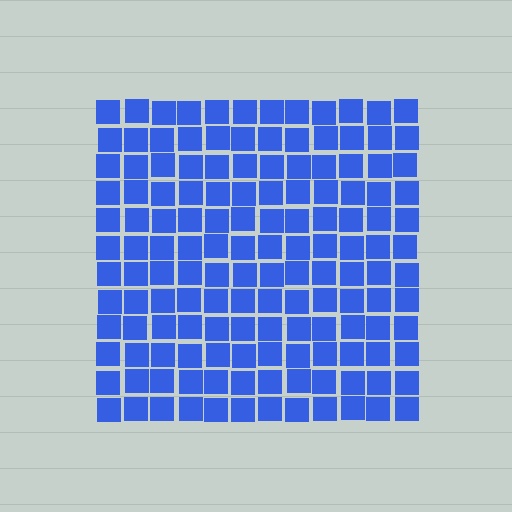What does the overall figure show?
The overall figure shows a square.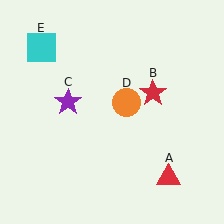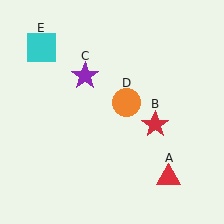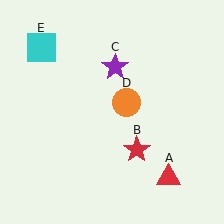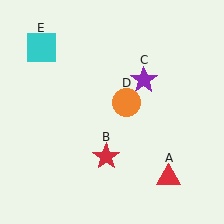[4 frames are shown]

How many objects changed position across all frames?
2 objects changed position: red star (object B), purple star (object C).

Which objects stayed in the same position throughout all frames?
Red triangle (object A) and orange circle (object D) and cyan square (object E) remained stationary.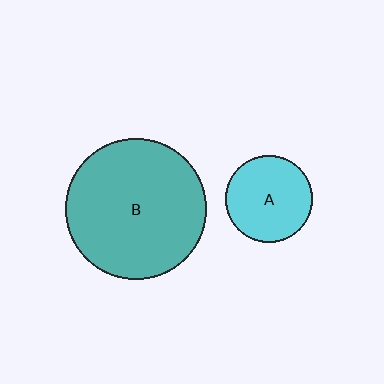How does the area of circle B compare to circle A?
Approximately 2.6 times.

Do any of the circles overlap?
No, none of the circles overlap.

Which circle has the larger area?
Circle B (teal).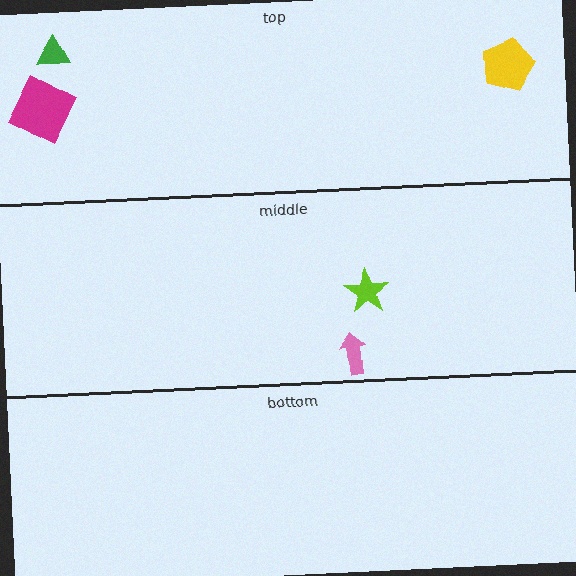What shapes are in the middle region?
The lime star, the pink arrow.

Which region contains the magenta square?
The top region.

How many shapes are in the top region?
3.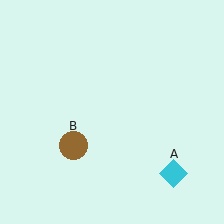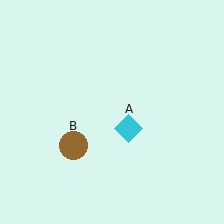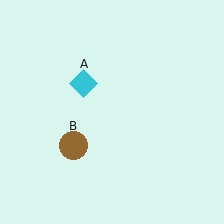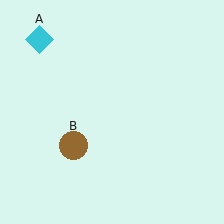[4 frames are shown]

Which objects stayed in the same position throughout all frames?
Brown circle (object B) remained stationary.